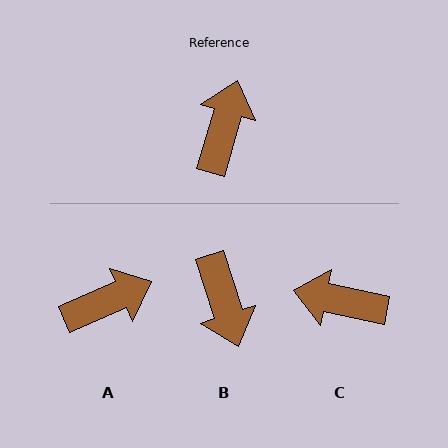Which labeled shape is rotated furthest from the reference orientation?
B, about 146 degrees away.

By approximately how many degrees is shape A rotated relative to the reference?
Approximately 50 degrees clockwise.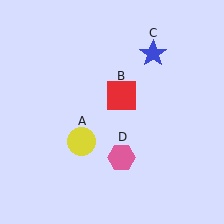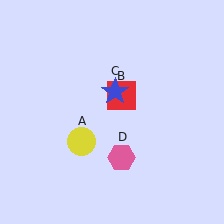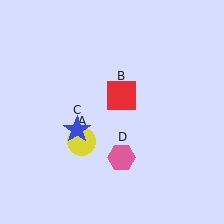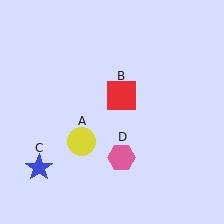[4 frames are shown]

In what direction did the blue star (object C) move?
The blue star (object C) moved down and to the left.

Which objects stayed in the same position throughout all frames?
Yellow circle (object A) and red square (object B) and pink hexagon (object D) remained stationary.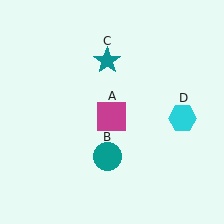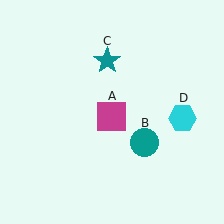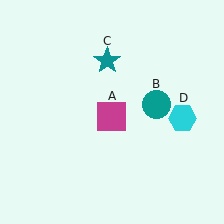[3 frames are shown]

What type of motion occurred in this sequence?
The teal circle (object B) rotated counterclockwise around the center of the scene.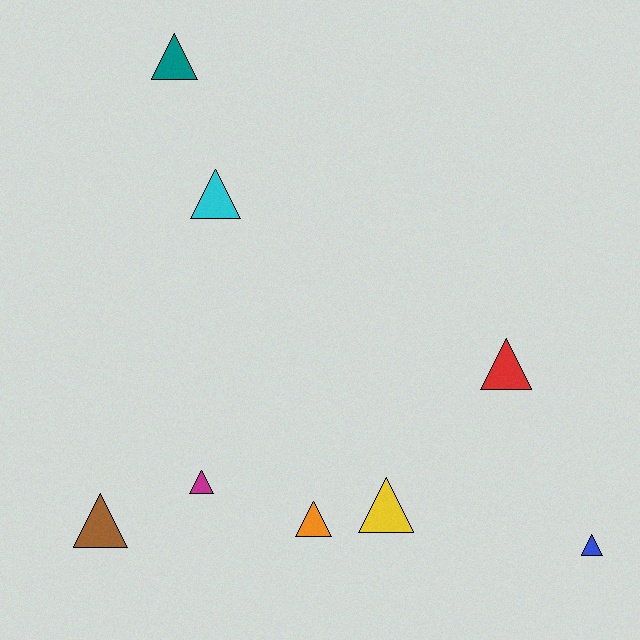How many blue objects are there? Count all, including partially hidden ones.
There is 1 blue object.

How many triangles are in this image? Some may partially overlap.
There are 8 triangles.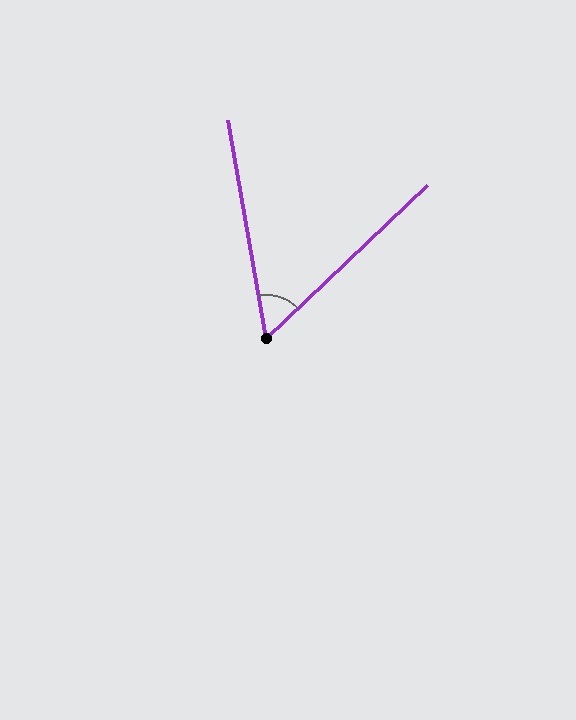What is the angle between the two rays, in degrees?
Approximately 56 degrees.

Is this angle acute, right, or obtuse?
It is acute.